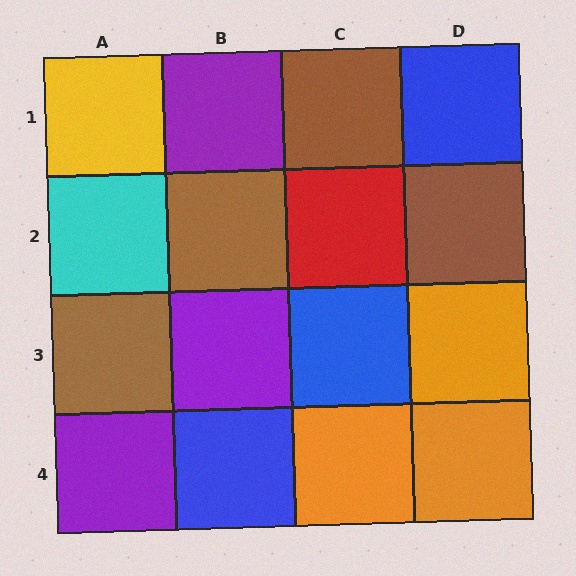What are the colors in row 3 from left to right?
Brown, purple, blue, orange.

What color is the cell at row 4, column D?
Orange.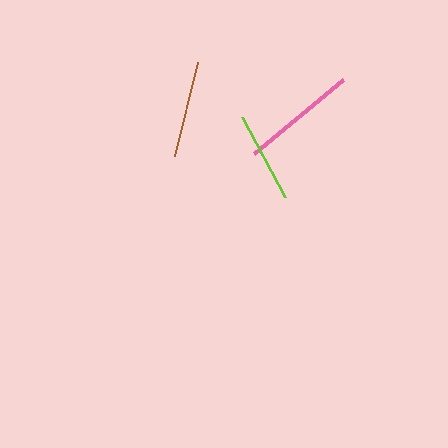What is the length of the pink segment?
The pink segment is approximately 116 pixels long.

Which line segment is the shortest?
The lime line is the shortest at approximately 91 pixels.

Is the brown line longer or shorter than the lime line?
The brown line is longer than the lime line.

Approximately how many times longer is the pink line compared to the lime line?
The pink line is approximately 1.3 times the length of the lime line.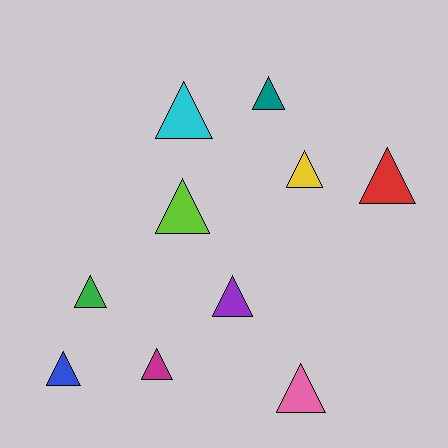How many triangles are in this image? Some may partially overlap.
There are 10 triangles.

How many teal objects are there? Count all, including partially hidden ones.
There is 1 teal object.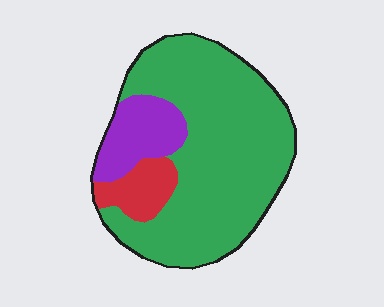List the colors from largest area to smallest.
From largest to smallest: green, purple, red.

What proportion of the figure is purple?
Purple takes up about one sixth (1/6) of the figure.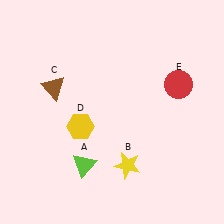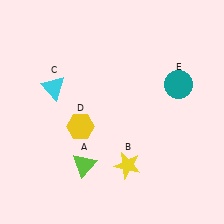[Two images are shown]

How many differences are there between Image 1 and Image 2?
There are 2 differences between the two images.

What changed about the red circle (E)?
In Image 1, E is red. In Image 2, it changed to teal.